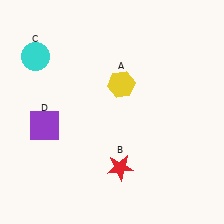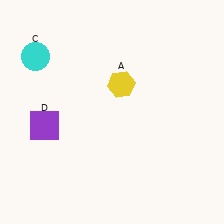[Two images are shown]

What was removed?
The red star (B) was removed in Image 2.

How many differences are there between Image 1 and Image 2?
There is 1 difference between the two images.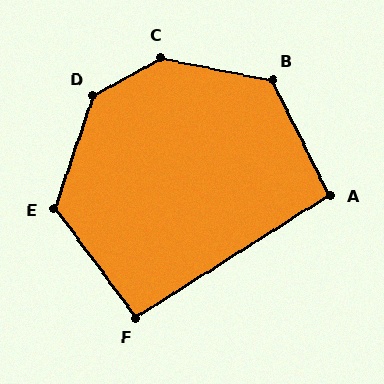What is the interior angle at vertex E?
Approximately 125 degrees (obtuse).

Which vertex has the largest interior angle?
C, at approximately 139 degrees.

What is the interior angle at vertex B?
Approximately 128 degrees (obtuse).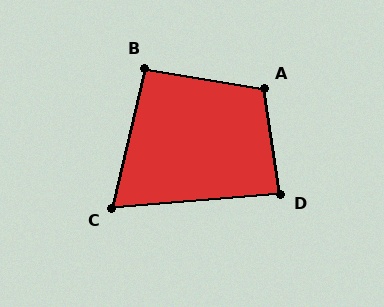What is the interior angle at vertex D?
Approximately 87 degrees (approximately right).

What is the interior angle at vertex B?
Approximately 93 degrees (approximately right).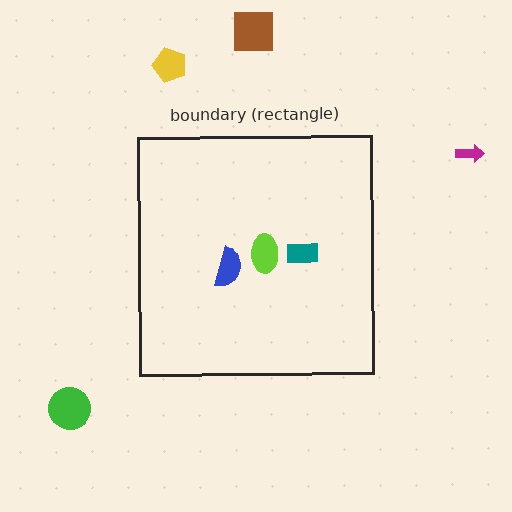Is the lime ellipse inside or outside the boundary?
Inside.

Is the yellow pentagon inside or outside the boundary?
Outside.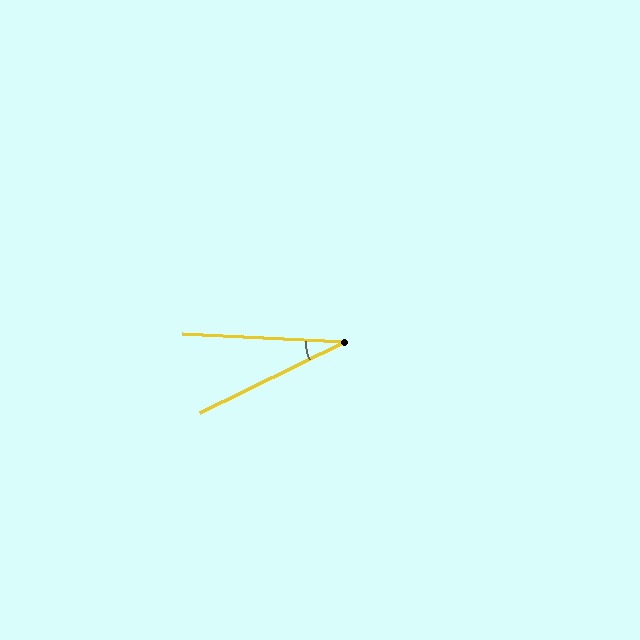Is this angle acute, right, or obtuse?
It is acute.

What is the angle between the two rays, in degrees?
Approximately 29 degrees.